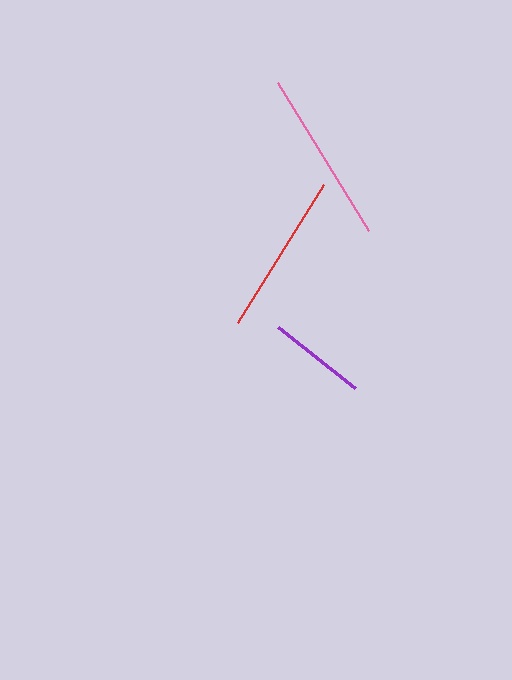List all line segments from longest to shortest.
From longest to shortest: pink, red, purple.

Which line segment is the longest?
The pink line is the longest at approximately 173 pixels.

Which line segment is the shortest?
The purple line is the shortest at approximately 98 pixels.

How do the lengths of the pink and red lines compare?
The pink and red lines are approximately the same length.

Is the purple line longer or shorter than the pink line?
The pink line is longer than the purple line.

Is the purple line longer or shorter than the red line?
The red line is longer than the purple line.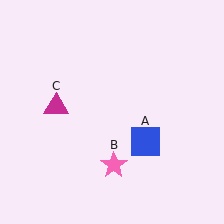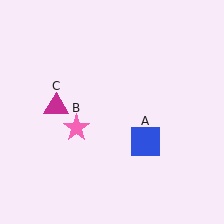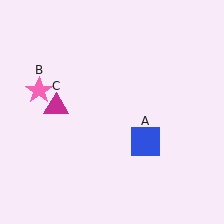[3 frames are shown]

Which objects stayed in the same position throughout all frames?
Blue square (object A) and magenta triangle (object C) remained stationary.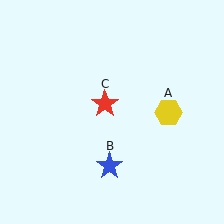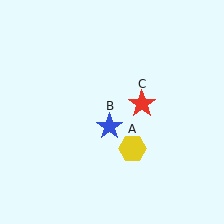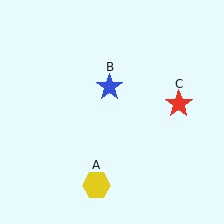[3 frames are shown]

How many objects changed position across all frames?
3 objects changed position: yellow hexagon (object A), blue star (object B), red star (object C).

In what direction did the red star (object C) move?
The red star (object C) moved right.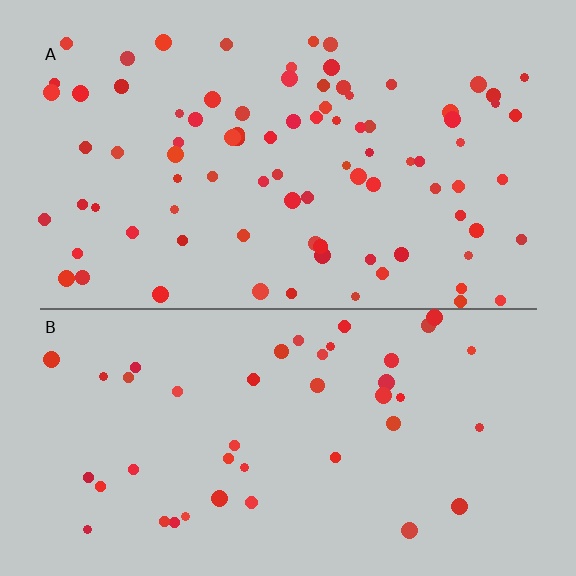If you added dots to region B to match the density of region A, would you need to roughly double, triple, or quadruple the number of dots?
Approximately double.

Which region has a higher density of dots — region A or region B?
A (the top).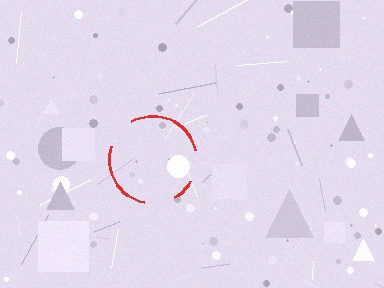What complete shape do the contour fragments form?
The contour fragments form a circle.